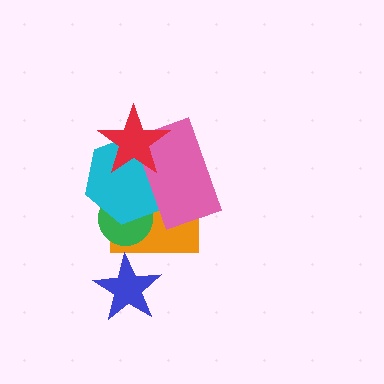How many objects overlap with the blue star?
1 object overlaps with the blue star.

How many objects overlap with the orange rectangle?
4 objects overlap with the orange rectangle.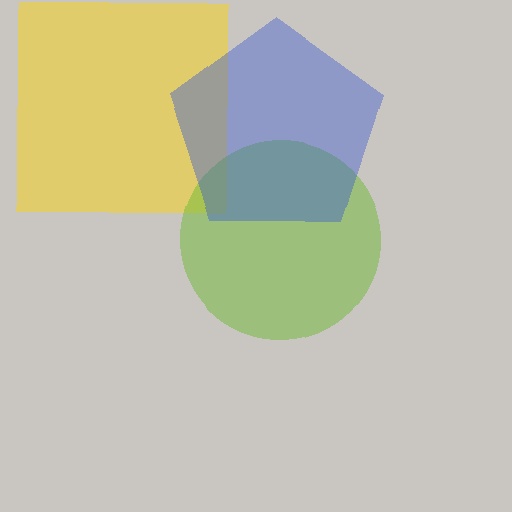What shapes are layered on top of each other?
The layered shapes are: a yellow square, a lime circle, a blue pentagon.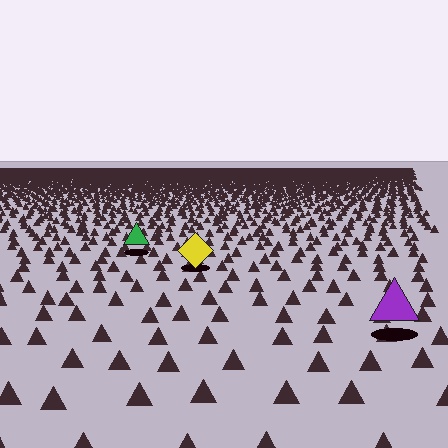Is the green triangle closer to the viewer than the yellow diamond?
No. The yellow diamond is closer — you can tell from the texture gradient: the ground texture is coarser near it.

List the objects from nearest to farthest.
From nearest to farthest: the purple triangle, the yellow diamond, the green triangle.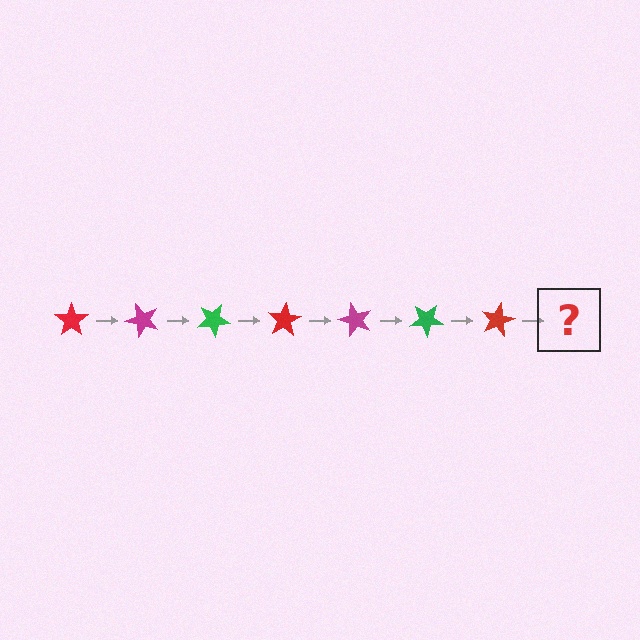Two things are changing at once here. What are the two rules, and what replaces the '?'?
The two rules are that it rotates 50 degrees each step and the color cycles through red, magenta, and green. The '?' should be a magenta star, rotated 350 degrees from the start.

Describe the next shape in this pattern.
It should be a magenta star, rotated 350 degrees from the start.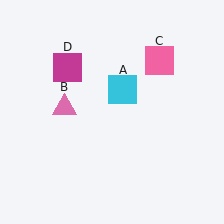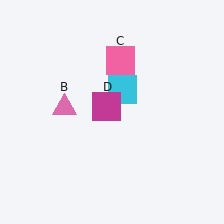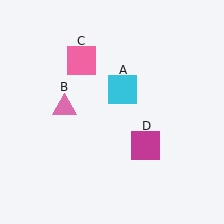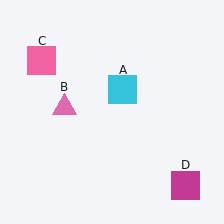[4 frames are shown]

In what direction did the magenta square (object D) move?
The magenta square (object D) moved down and to the right.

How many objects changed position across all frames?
2 objects changed position: pink square (object C), magenta square (object D).